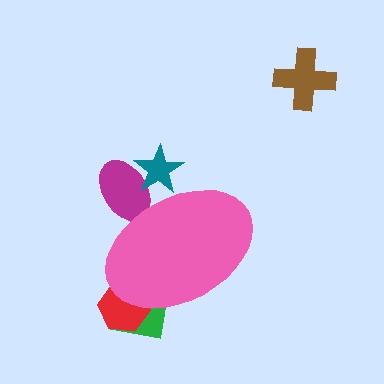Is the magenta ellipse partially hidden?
Yes, the magenta ellipse is partially hidden behind the pink ellipse.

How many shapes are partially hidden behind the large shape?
4 shapes are partially hidden.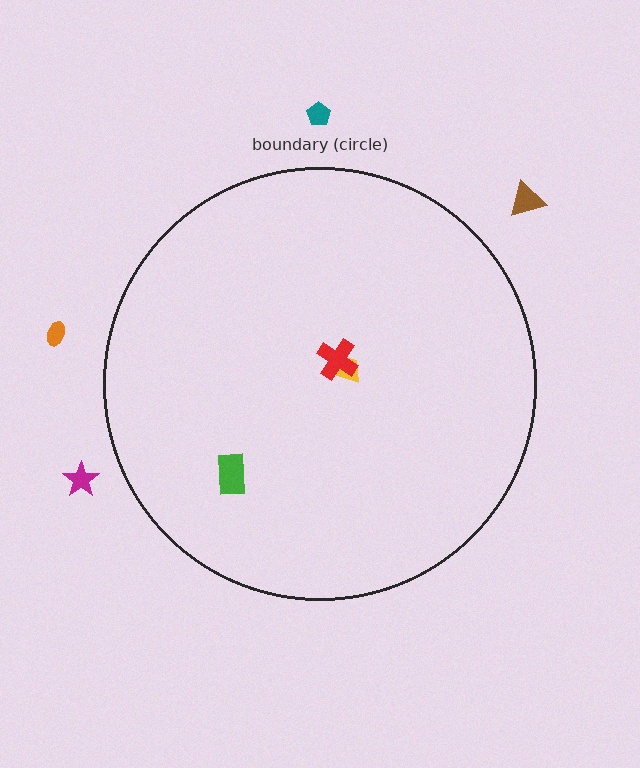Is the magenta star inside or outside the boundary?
Outside.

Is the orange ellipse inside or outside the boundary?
Outside.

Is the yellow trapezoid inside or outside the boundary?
Inside.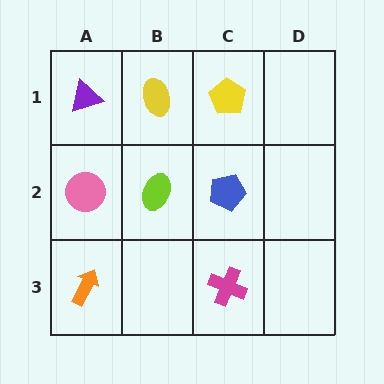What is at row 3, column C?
A magenta cross.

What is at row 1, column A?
A purple triangle.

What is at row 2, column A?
A pink circle.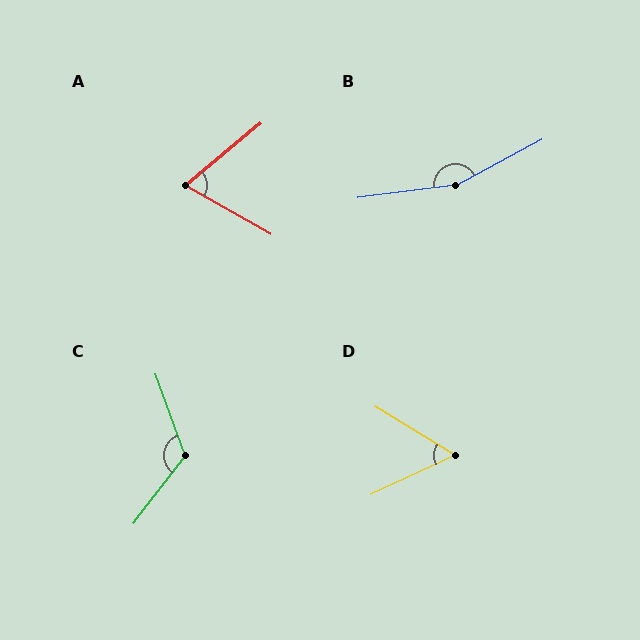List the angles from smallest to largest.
D (57°), A (69°), C (122°), B (159°).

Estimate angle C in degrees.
Approximately 122 degrees.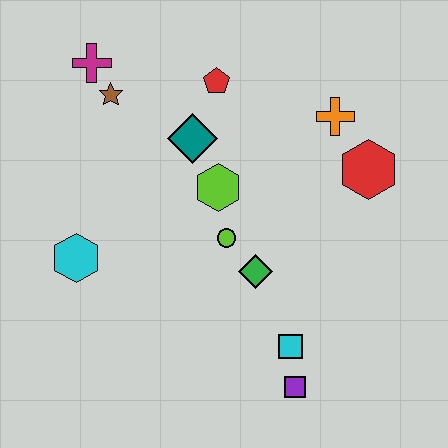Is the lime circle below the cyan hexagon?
No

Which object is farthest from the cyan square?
The magenta cross is farthest from the cyan square.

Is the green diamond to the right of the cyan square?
No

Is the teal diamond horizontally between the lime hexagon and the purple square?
No